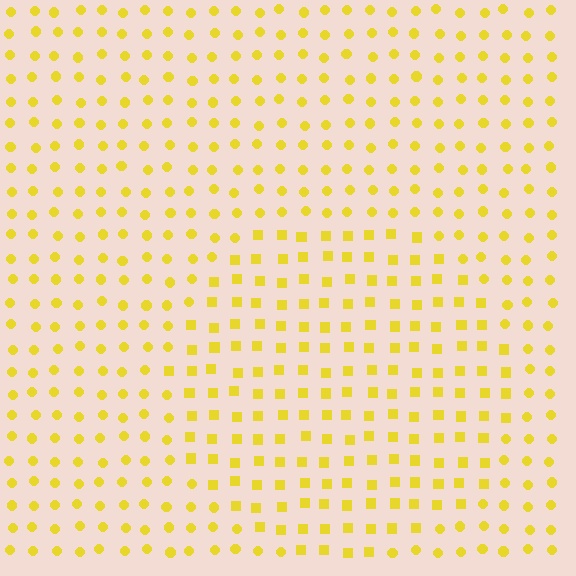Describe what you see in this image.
The image is filled with small yellow elements arranged in a uniform grid. A circle-shaped region contains squares, while the surrounding area contains circles. The boundary is defined purely by the change in element shape.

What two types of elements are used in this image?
The image uses squares inside the circle region and circles outside it.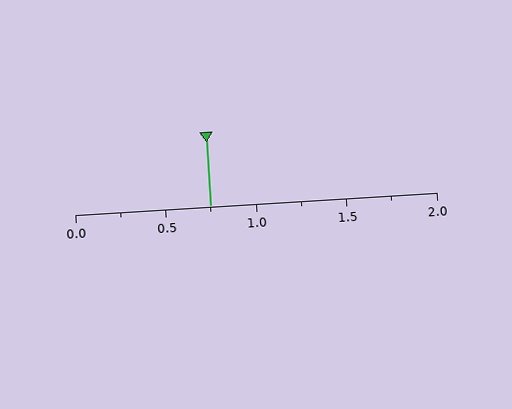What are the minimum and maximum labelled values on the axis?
The axis runs from 0.0 to 2.0.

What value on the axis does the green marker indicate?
The marker indicates approximately 0.75.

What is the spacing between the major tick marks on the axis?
The major ticks are spaced 0.5 apart.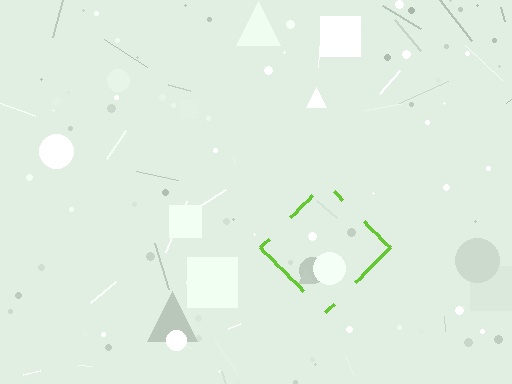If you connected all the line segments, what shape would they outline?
They would outline a diamond.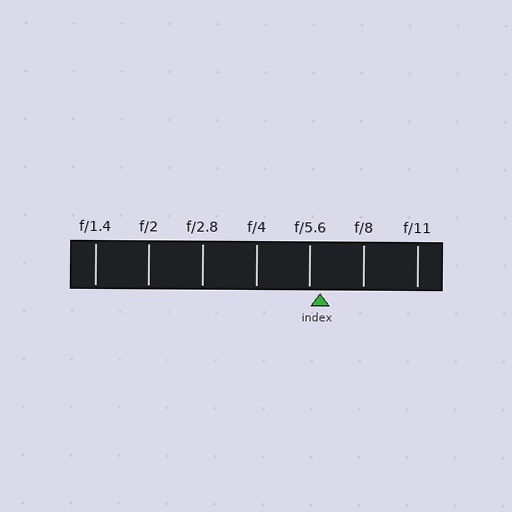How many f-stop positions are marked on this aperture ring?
There are 7 f-stop positions marked.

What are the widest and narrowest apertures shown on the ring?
The widest aperture shown is f/1.4 and the narrowest is f/11.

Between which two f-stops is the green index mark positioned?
The index mark is between f/5.6 and f/8.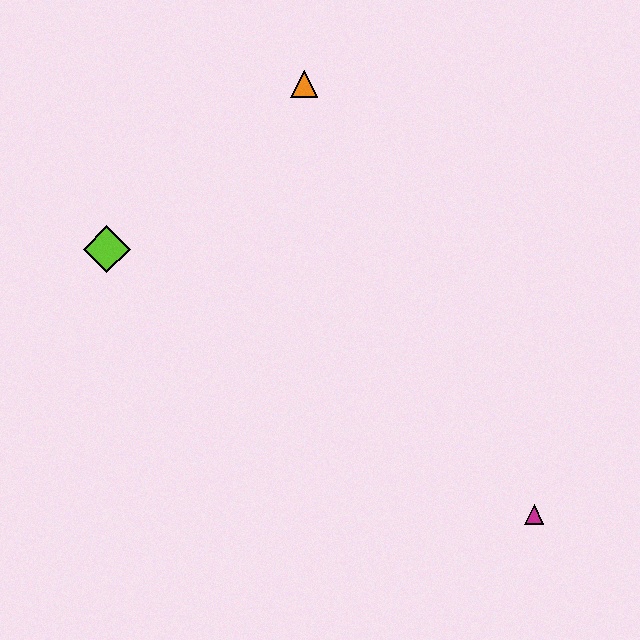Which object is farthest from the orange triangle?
The magenta triangle is farthest from the orange triangle.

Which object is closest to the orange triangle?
The lime diamond is closest to the orange triangle.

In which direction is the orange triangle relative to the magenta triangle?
The orange triangle is above the magenta triangle.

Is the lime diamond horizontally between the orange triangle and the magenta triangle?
No